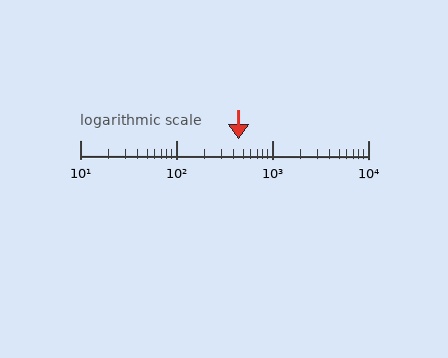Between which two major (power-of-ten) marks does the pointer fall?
The pointer is between 100 and 1000.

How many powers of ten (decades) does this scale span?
The scale spans 3 decades, from 10 to 10000.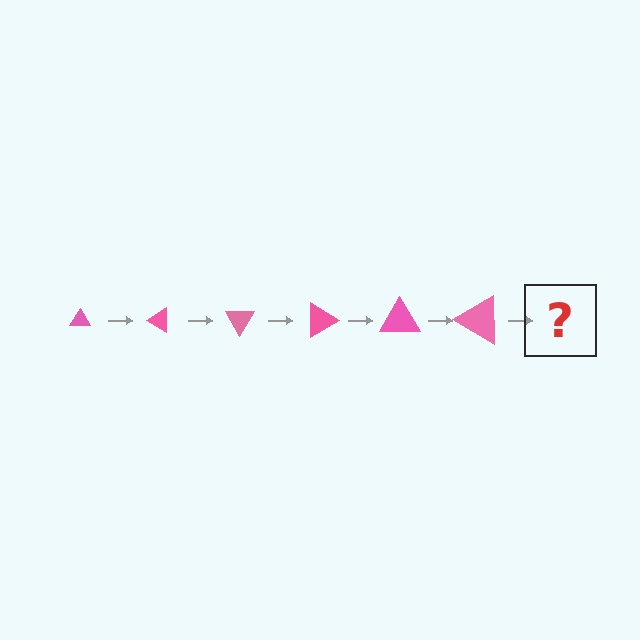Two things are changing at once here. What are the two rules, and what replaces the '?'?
The two rules are that the triangle grows larger each step and it rotates 30 degrees each step. The '?' should be a triangle, larger than the previous one and rotated 180 degrees from the start.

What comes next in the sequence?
The next element should be a triangle, larger than the previous one and rotated 180 degrees from the start.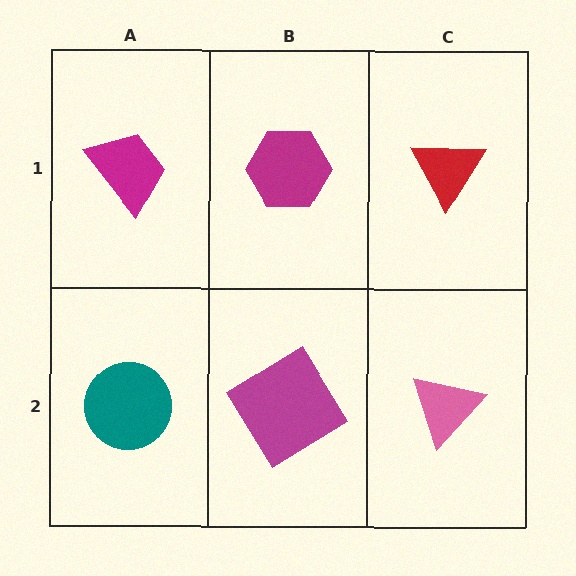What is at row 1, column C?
A red triangle.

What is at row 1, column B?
A magenta hexagon.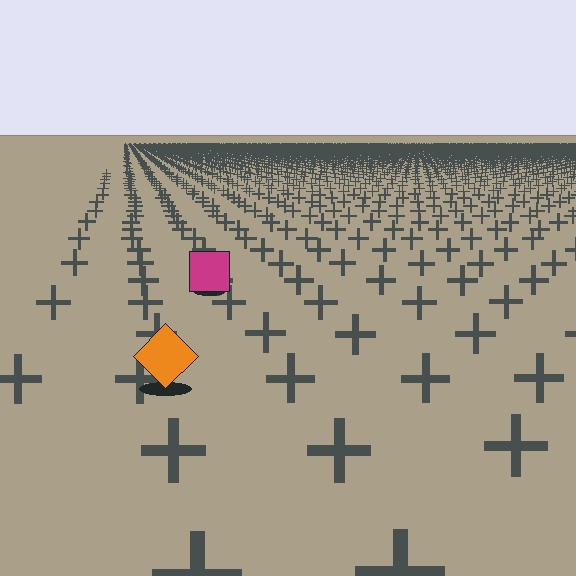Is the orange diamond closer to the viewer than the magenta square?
Yes. The orange diamond is closer — you can tell from the texture gradient: the ground texture is coarser near it.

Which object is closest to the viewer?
The orange diamond is closest. The texture marks near it are larger and more spread out.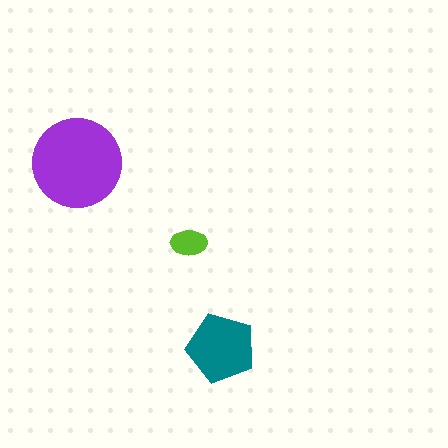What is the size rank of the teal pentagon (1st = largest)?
2nd.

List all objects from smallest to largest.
The lime ellipse, the teal pentagon, the purple circle.